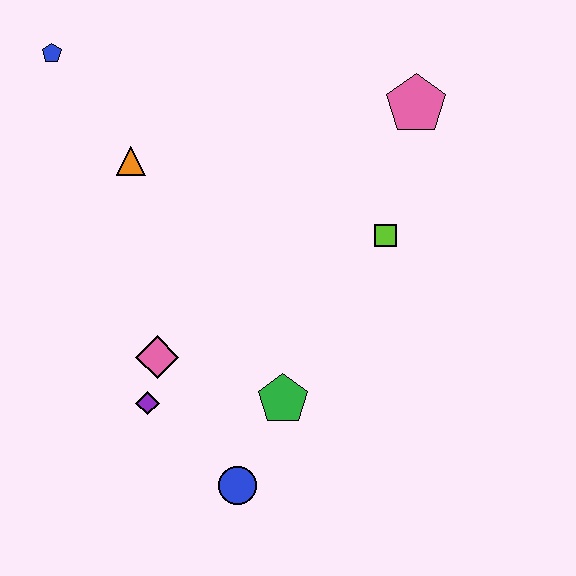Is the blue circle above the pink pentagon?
No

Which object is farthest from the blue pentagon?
The blue circle is farthest from the blue pentagon.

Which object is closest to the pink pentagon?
The lime square is closest to the pink pentagon.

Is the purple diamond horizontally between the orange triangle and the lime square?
Yes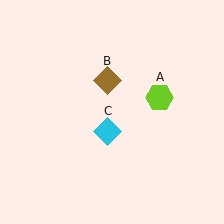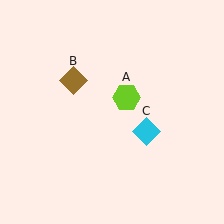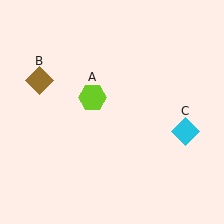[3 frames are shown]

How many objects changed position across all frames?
3 objects changed position: lime hexagon (object A), brown diamond (object B), cyan diamond (object C).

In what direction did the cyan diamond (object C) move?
The cyan diamond (object C) moved right.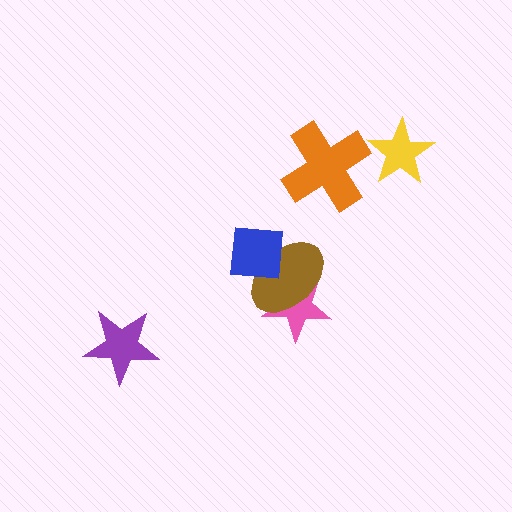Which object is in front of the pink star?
The brown ellipse is in front of the pink star.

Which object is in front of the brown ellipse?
The blue square is in front of the brown ellipse.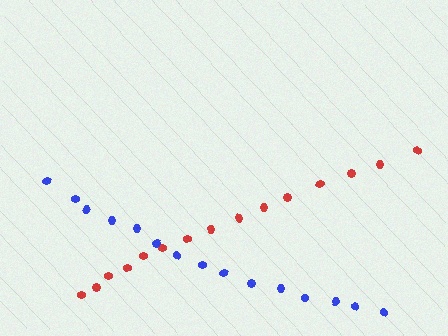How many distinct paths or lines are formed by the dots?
There are 2 distinct paths.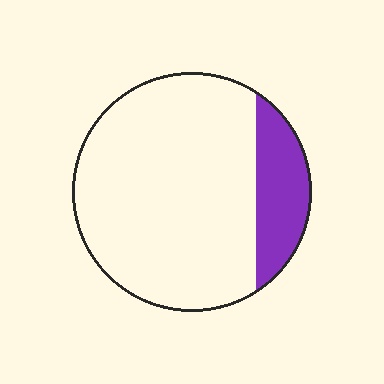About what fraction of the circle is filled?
About one sixth (1/6).